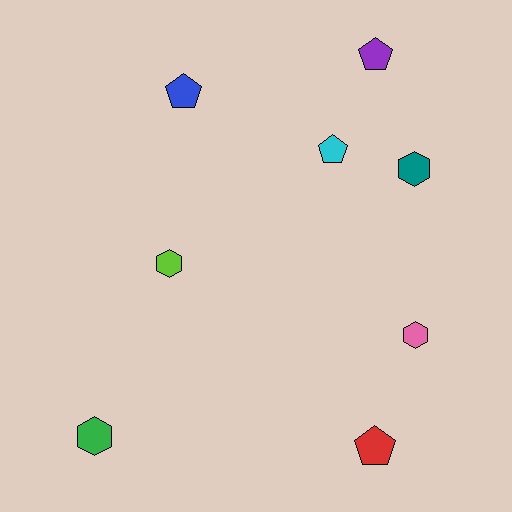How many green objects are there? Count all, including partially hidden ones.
There is 1 green object.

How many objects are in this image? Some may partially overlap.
There are 8 objects.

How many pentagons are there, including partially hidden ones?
There are 4 pentagons.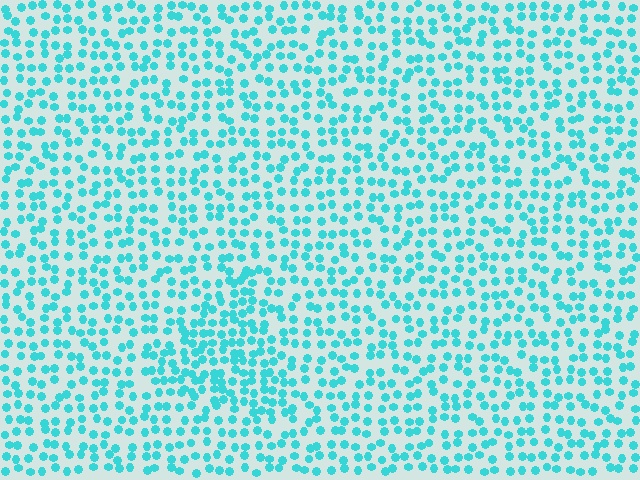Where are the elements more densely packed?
The elements are more densely packed inside the triangle boundary.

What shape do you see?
I see a triangle.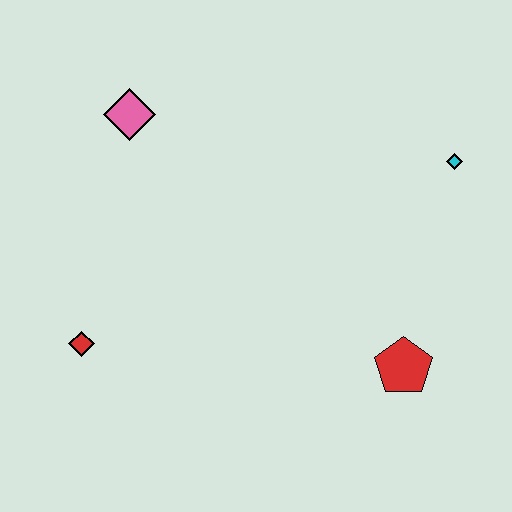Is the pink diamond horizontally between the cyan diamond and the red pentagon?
No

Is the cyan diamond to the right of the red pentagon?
Yes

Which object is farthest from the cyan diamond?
The red diamond is farthest from the cyan diamond.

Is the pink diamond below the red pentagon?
No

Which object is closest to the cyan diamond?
The red pentagon is closest to the cyan diamond.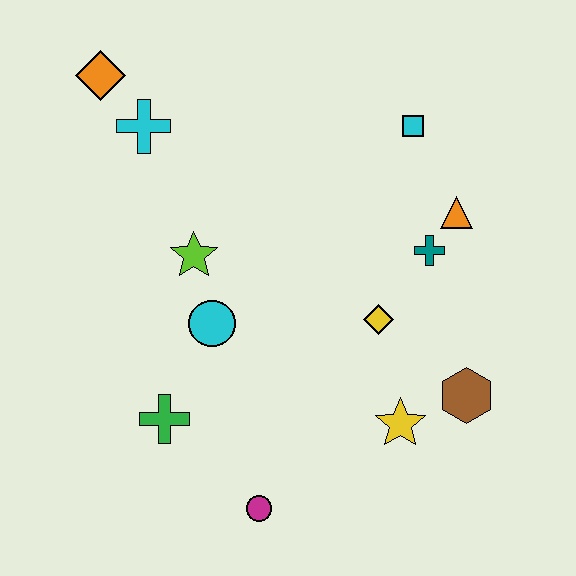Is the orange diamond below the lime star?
No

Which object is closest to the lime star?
The cyan circle is closest to the lime star.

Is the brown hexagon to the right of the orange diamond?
Yes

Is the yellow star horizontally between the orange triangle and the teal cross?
No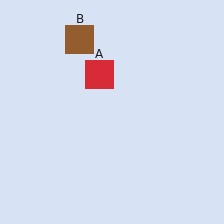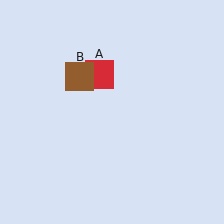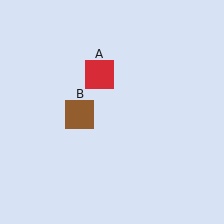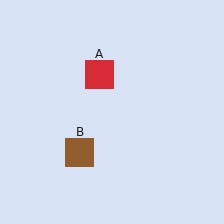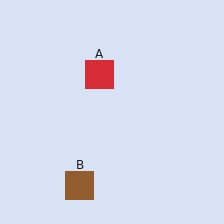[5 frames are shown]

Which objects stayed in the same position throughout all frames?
Red square (object A) remained stationary.